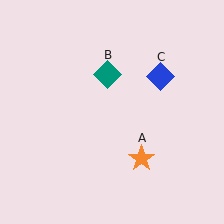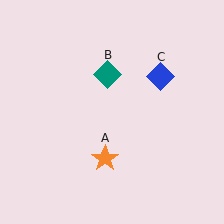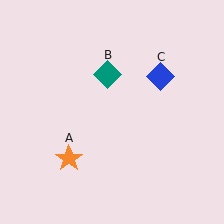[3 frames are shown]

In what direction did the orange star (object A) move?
The orange star (object A) moved left.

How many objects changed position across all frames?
1 object changed position: orange star (object A).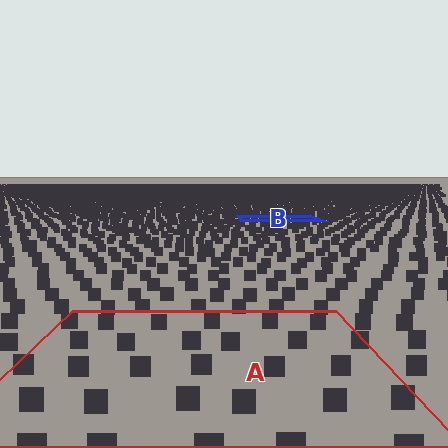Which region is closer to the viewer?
Region A is closer. The texture elements there are larger and more spread out.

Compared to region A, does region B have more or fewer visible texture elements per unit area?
Region B has more texture elements per unit area — they are packed more densely because it is farther away.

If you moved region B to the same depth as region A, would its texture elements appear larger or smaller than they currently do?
They would appear larger. At a closer depth, the same texture elements are projected at a bigger on-screen size.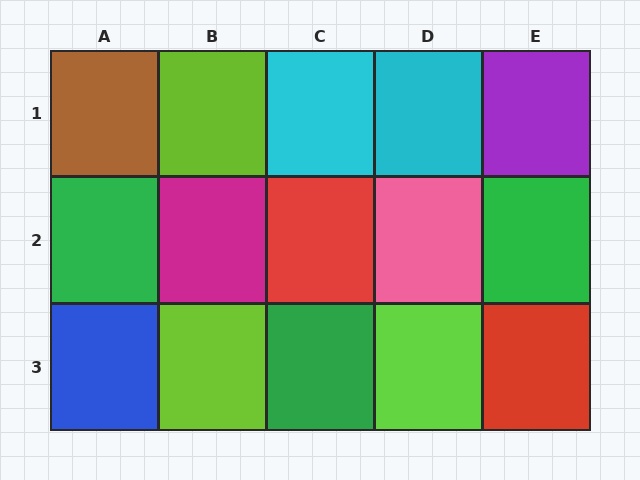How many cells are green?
3 cells are green.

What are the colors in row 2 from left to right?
Green, magenta, red, pink, green.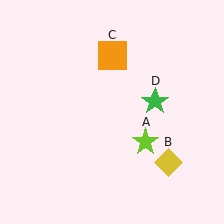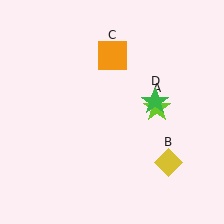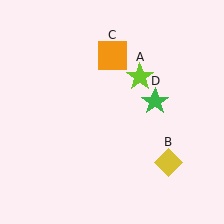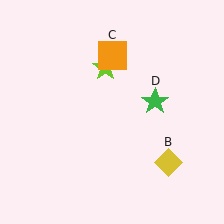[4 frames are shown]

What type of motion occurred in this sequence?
The lime star (object A) rotated counterclockwise around the center of the scene.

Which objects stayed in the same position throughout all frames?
Yellow diamond (object B) and orange square (object C) and green star (object D) remained stationary.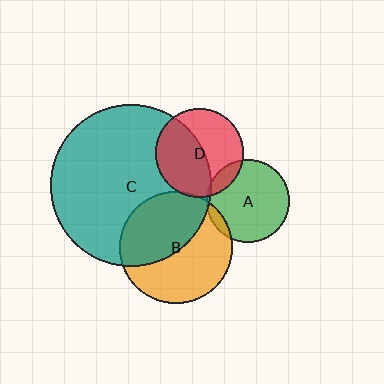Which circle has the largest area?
Circle C (teal).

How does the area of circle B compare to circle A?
Approximately 1.8 times.